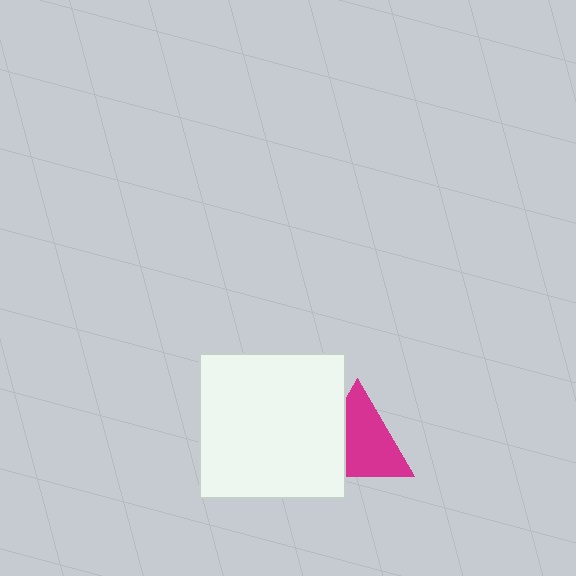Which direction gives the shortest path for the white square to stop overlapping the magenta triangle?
Moving left gives the shortest separation.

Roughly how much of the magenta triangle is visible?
Most of it is visible (roughly 69%).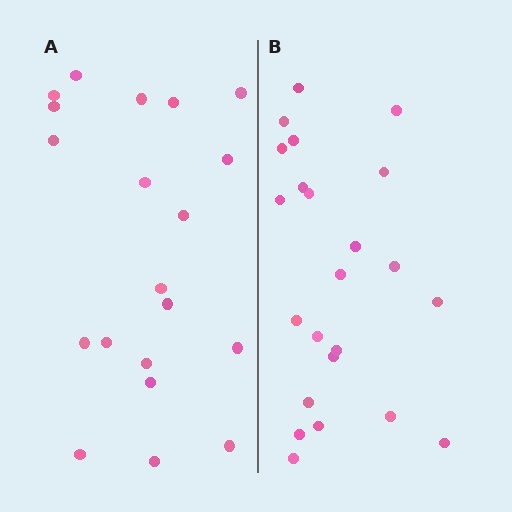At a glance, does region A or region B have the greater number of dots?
Region B (the right region) has more dots.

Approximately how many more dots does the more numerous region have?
Region B has just a few more — roughly 2 or 3 more dots than region A.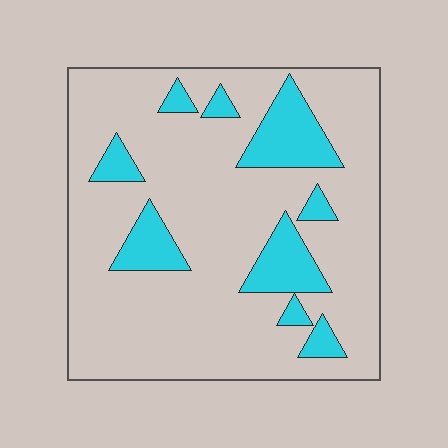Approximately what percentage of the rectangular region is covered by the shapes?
Approximately 20%.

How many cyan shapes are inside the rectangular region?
9.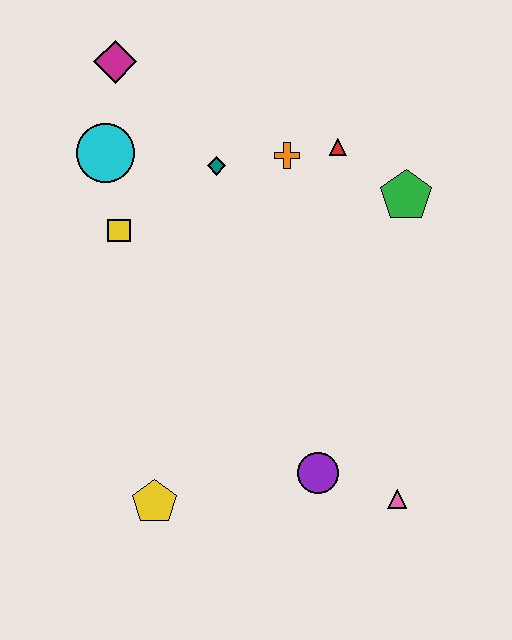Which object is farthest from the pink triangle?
The magenta diamond is farthest from the pink triangle.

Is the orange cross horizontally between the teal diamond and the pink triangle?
Yes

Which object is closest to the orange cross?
The red triangle is closest to the orange cross.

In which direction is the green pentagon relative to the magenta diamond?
The green pentagon is to the right of the magenta diamond.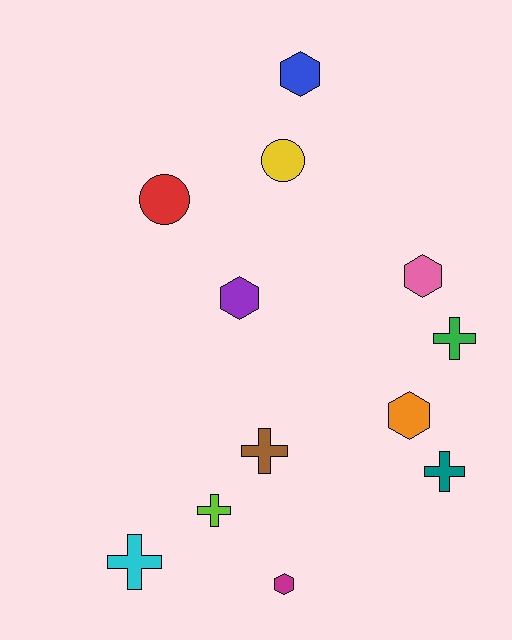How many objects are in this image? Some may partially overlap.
There are 12 objects.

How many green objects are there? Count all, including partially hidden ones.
There is 1 green object.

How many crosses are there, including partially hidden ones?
There are 5 crosses.